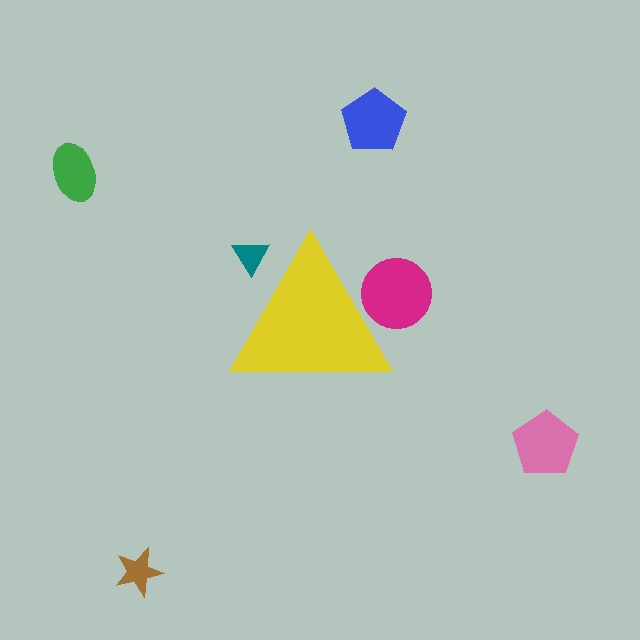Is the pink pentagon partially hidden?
No, the pink pentagon is fully visible.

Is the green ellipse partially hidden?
No, the green ellipse is fully visible.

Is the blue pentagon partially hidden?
No, the blue pentagon is fully visible.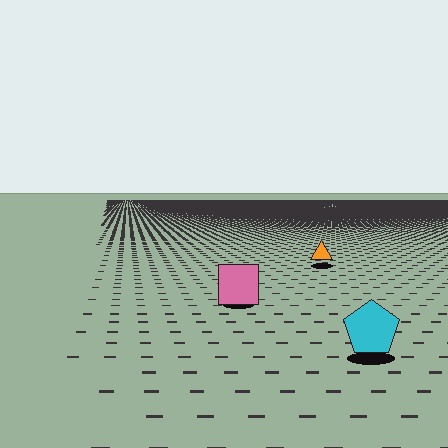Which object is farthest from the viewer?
The orange triangle is farthest from the viewer. It appears smaller and the ground texture around it is denser.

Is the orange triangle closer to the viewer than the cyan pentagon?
No. The cyan pentagon is closer — you can tell from the texture gradient: the ground texture is coarser near it.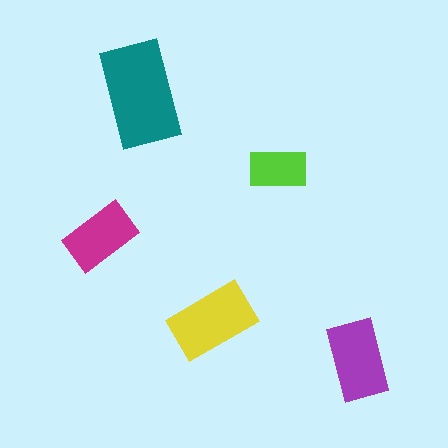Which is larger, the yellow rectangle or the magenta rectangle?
The yellow one.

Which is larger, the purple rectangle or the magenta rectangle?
The purple one.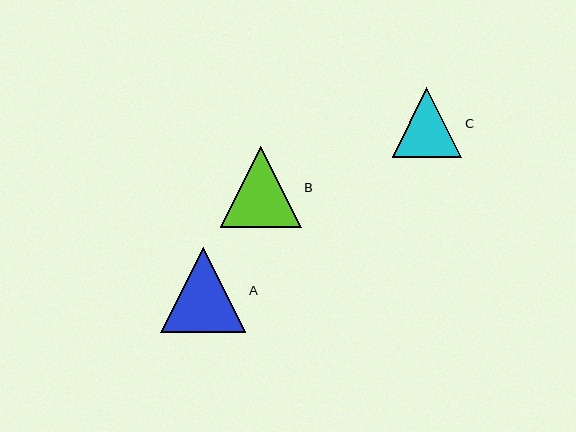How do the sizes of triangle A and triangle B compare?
Triangle A and triangle B are approximately the same size.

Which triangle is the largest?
Triangle A is the largest with a size of approximately 85 pixels.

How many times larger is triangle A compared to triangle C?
Triangle A is approximately 1.2 times the size of triangle C.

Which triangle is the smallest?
Triangle C is the smallest with a size of approximately 70 pixels.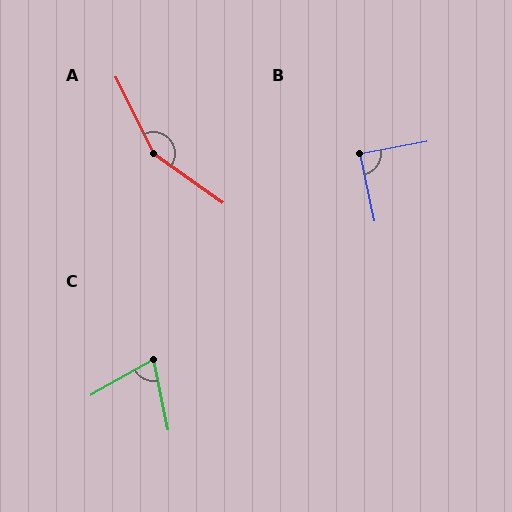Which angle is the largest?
A, at approximately 152 degrees.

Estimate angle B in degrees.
Approximately 88 degrees.